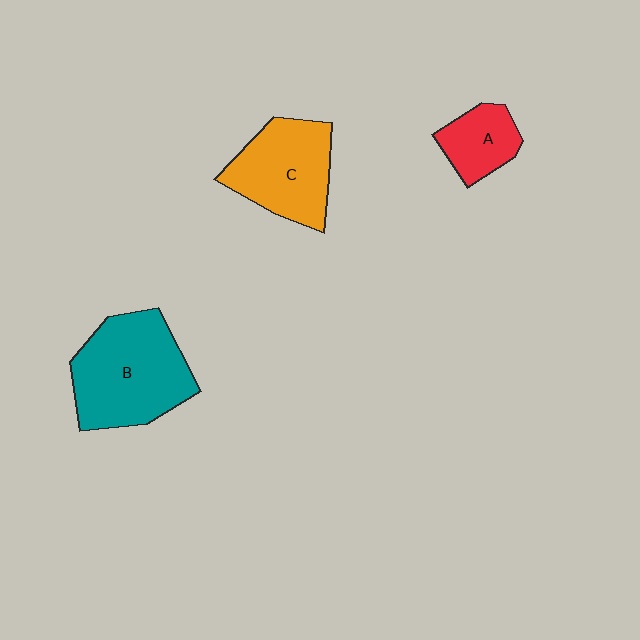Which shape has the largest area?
Shape B (teal).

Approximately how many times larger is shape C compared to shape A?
Approximately 1.9 times.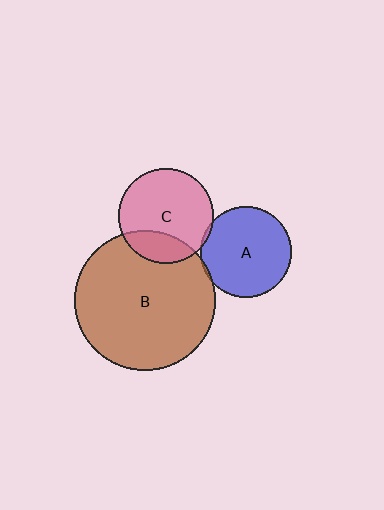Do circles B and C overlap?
Yes.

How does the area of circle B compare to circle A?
Approximately 2.4 times.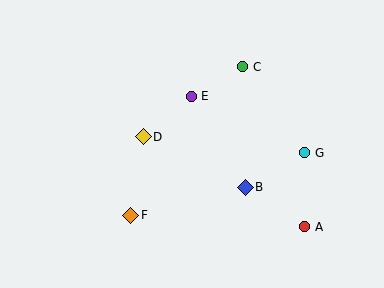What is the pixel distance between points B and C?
The distance between B and C is 121 pixels.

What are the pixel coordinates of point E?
Point E is at (191, 97).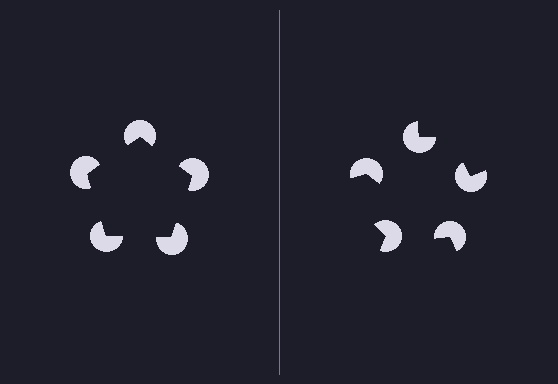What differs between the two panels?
The pac-man discs are positioned identically on both sides; only the wedge orientations differ. On the left they align to a pentagon; on the right they are misaligned.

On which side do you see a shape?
An illusory pentagon appears on the left side. On the right side the wedge cuts are rotated, so no coherent shape forms.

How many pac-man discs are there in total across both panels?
10 — 5 on each side.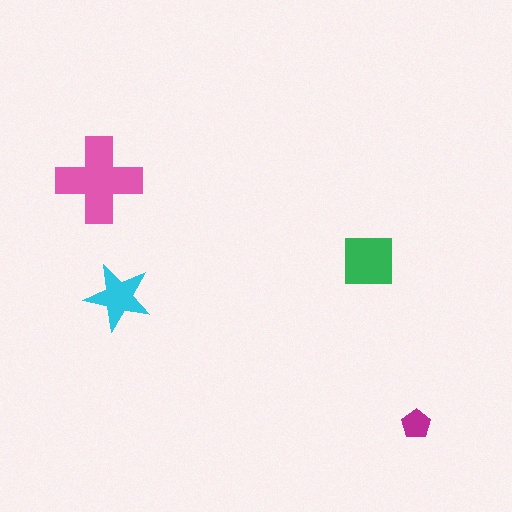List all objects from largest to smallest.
The pink cross, the green square, the cyan star, the magenta pentagon.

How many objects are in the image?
There are 4 objects in the image.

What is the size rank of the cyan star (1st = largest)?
3rd.